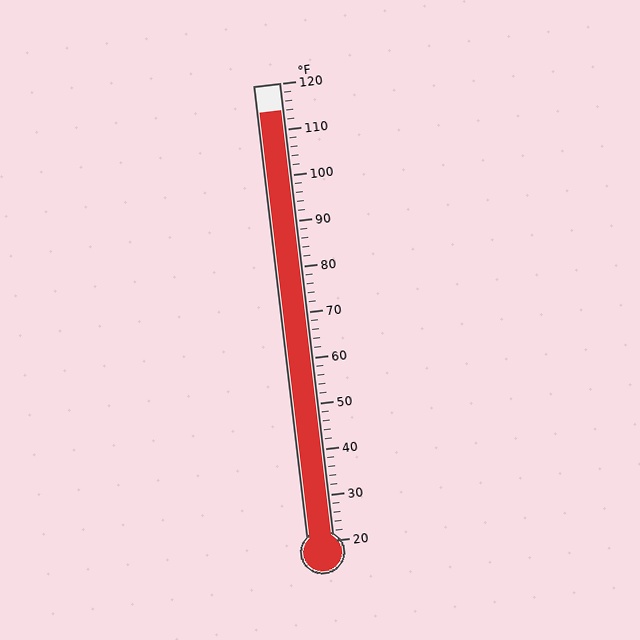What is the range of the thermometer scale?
The thermometer scale ranges from 20°F to 120°F.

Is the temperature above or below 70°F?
The temperature is above 70°F.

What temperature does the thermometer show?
The thermometer shows approximately 114°F.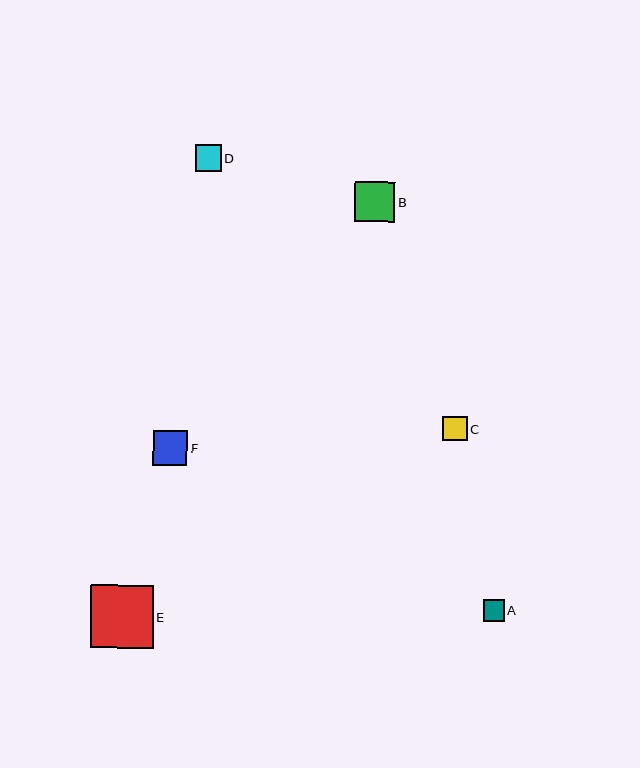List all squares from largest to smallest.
From largest to smallest: E, B, F, D, C, A.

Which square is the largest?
Square E is the largest with a size of approximately 62 pixels.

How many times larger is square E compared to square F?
Square E is approximately 1.8 times the size of square F.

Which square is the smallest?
Square A is the smallest with a size of approximately 21 pixels.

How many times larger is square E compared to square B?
Square E is approximately 1.6 times the size of square B.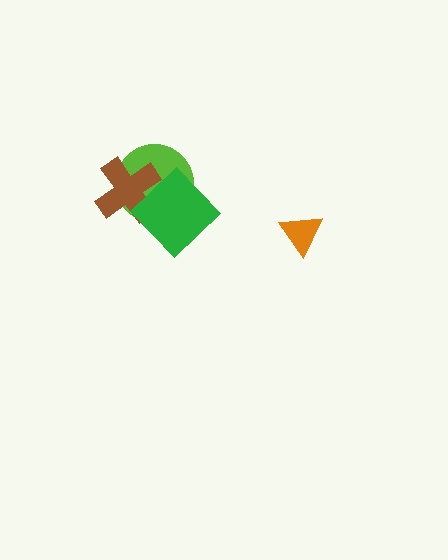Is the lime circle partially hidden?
Yes, it is partially covered by another shape.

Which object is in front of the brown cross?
The green diamond is in front of the brown cross.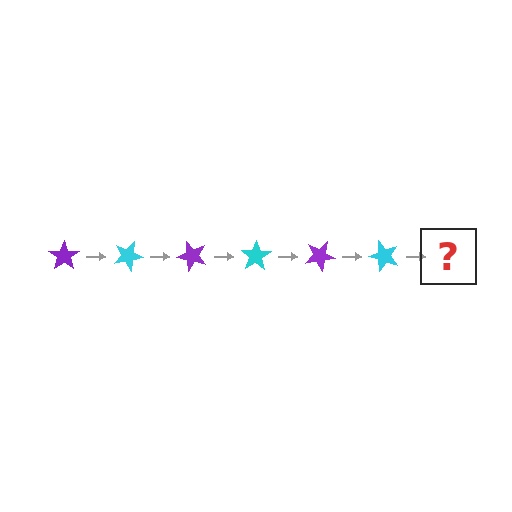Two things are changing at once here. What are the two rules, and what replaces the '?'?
The two rules are that it rotates 25 degrees each step and the color cycles through purple and cyan. The '?' should be a purple star, rotated 150 degrees from the start.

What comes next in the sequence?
The next element should be a purple star, rotated 150 degrees from the start.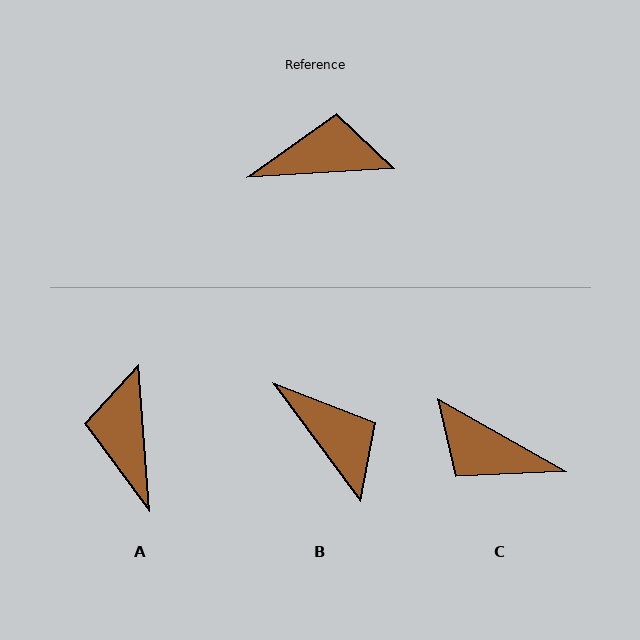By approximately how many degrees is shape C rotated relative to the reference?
Approximately 147 degrees counter-clockwise.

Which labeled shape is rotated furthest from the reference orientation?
C, about 147 degrees away.